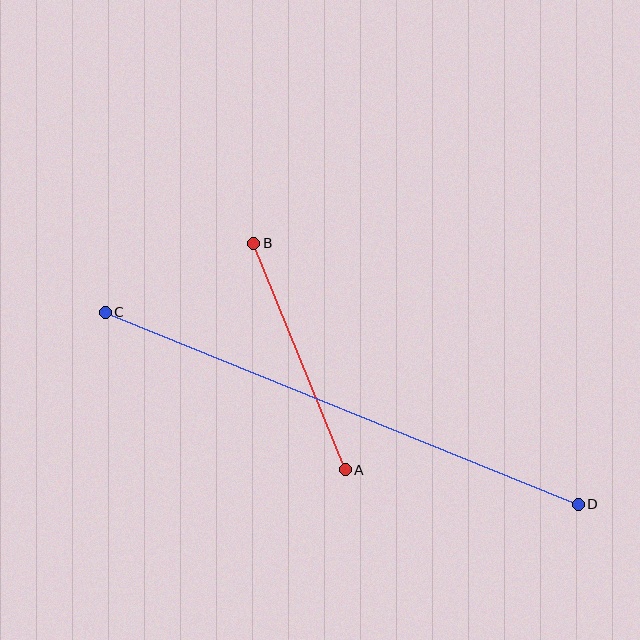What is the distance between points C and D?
The distance is approximately 510 pixels.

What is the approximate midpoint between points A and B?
The midpoint is at approximately (299, 356) pixels.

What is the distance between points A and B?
The distance is approximately 244 pixels.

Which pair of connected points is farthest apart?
Points C and D are farthest apart.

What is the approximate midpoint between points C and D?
The midpoint is at approximately (342, 408) pixels.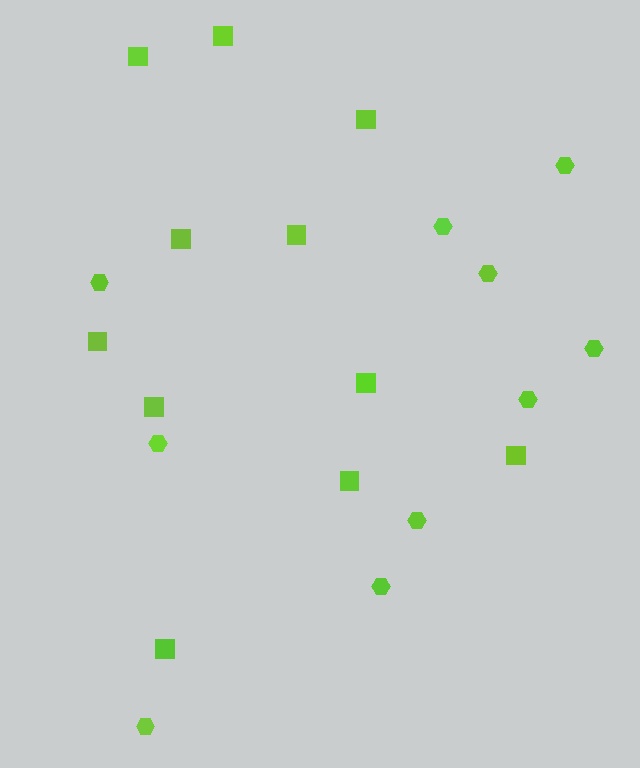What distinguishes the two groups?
There are 2 groups: one group of hexagons (10) and one group of squares (11).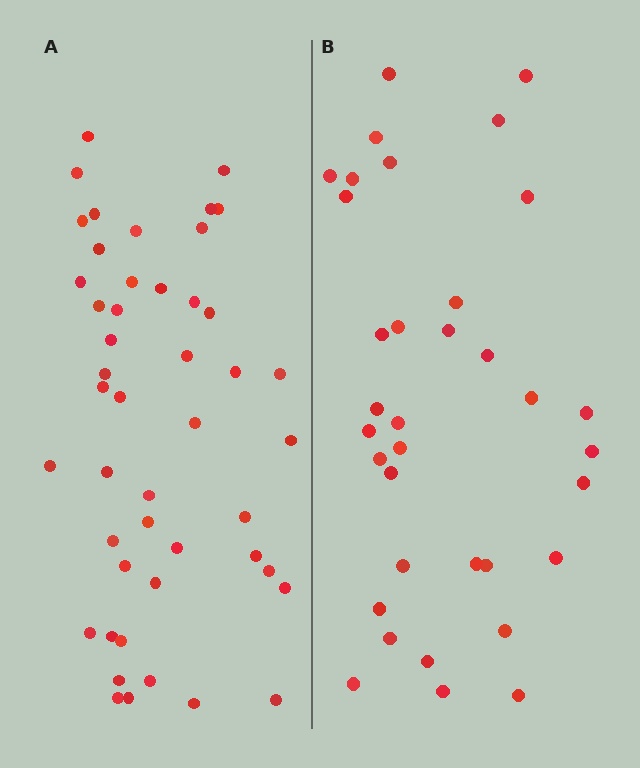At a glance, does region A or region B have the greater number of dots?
Region A (the left region) has more dots.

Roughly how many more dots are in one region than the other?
Region A has roughly 12 or so more dots than region B.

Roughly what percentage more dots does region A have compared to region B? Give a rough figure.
About 35% more.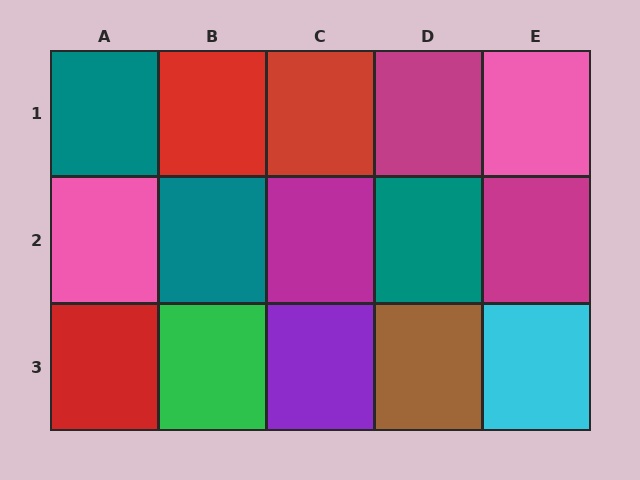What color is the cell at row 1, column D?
Magenta.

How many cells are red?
3 cells are red.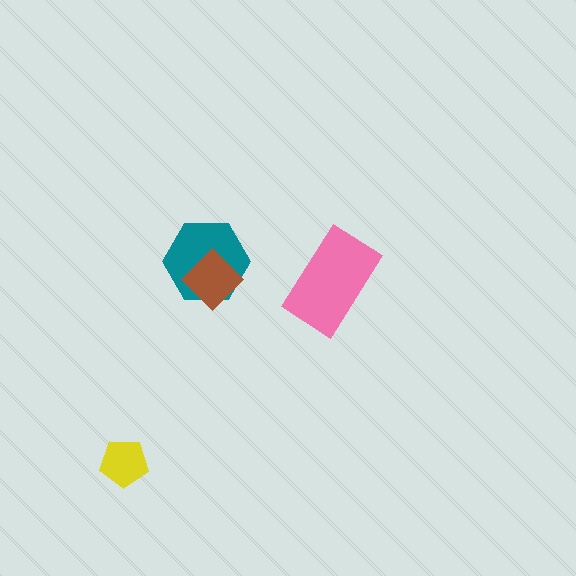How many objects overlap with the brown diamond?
1 object overlaps with the brown diamond.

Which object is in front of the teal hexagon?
The brown diamond is in front of the teal hexagon.